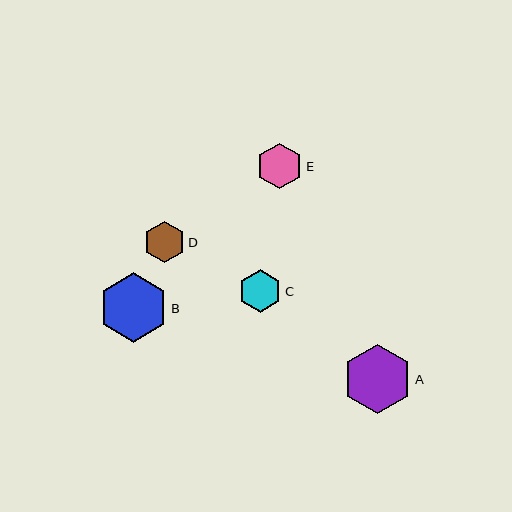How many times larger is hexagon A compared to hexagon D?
Hexagon A is approximately 1.7 times the size of hexagon D.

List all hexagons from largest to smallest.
From largest to smallest: B, A, E, C, D.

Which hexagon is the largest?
Hexagon B is the largest with a size of approximately 69 pixels.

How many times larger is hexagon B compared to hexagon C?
Hexagon B is approximately 1.6 times the size of hexagon C.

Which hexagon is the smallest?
Hexagon D is the smallest with a size of approximately 41 pixels.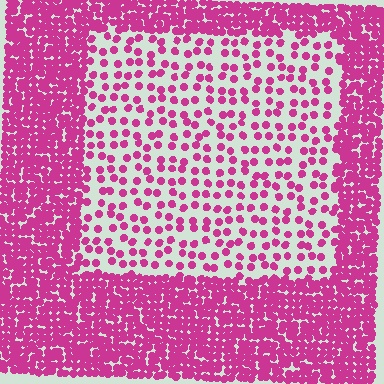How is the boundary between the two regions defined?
The boundary is defined by a change in element density (approximately 2.9x ratio). All elements are the same color, size, and shape.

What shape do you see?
I see a rectangle.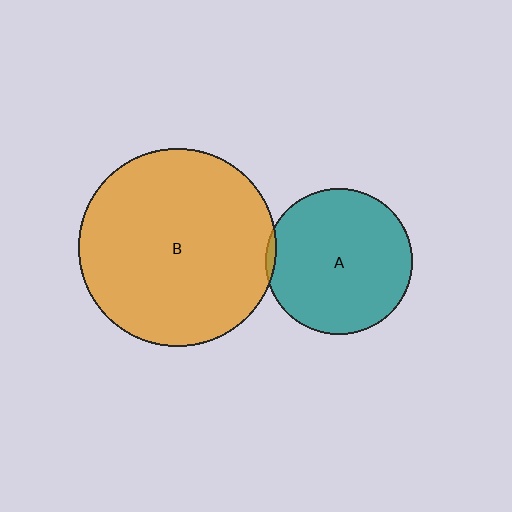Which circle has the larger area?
Circle B (orange).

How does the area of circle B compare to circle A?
Approximately 1.8 times.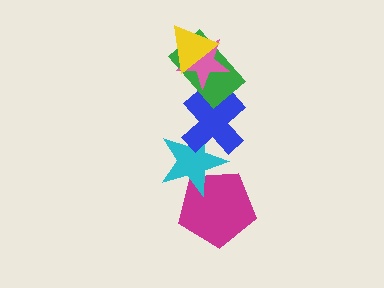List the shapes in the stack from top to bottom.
From top to bottom: the yellow triangle, the pink star, the green rectangle, the blue cross, the cyan star, the magenta pentagon.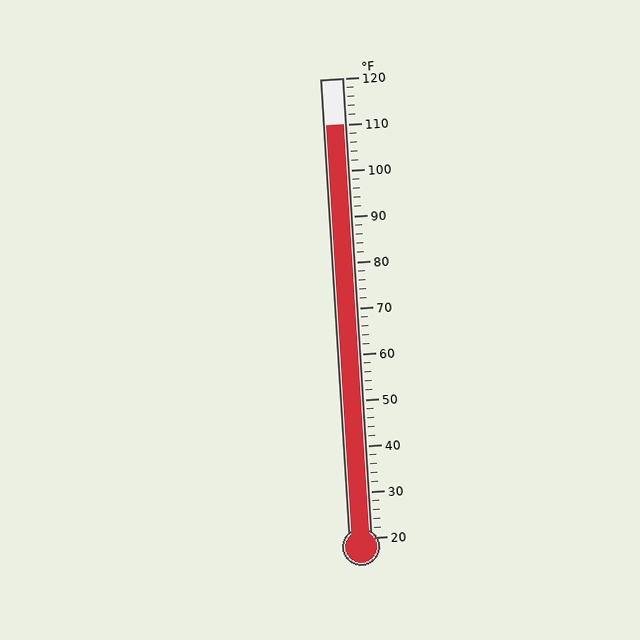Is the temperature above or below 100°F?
The temperature is above 100°F.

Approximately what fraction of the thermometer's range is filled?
The thermometer is filled to approximately 90% of its range.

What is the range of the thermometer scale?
The thermometer scale ranges from 20°F to 120°F.